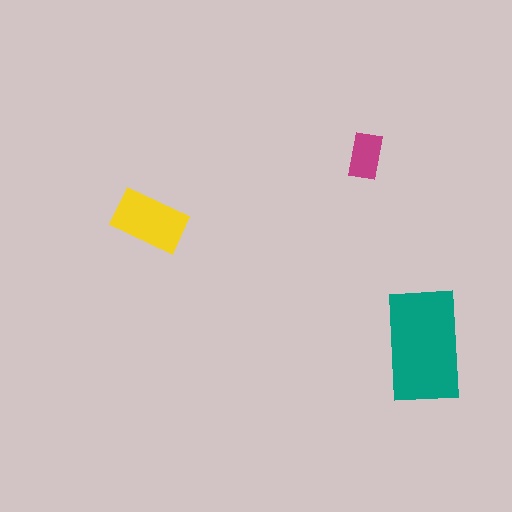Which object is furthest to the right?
The teal rectangle is rightmost.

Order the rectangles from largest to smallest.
the teal one, the yellow one, the magenta one.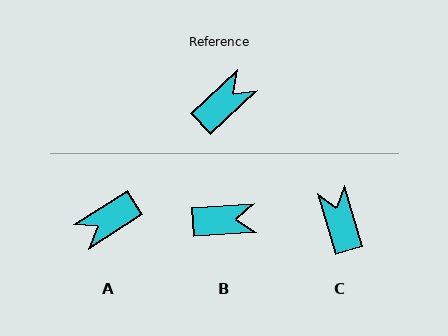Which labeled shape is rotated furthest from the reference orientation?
A, about 169 degrees away.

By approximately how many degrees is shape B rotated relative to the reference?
Approximately 40 degrees clockwise.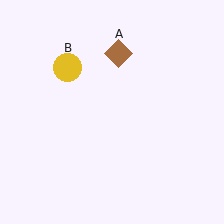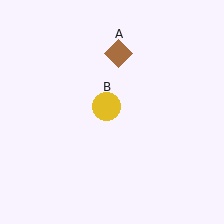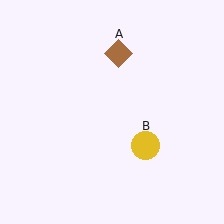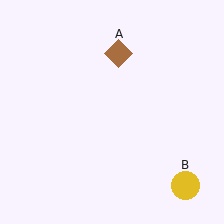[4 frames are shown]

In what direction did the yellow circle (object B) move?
The yellow circle (object B) moved down and to the right.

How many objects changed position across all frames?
1 object changed position: yellow circle (object B).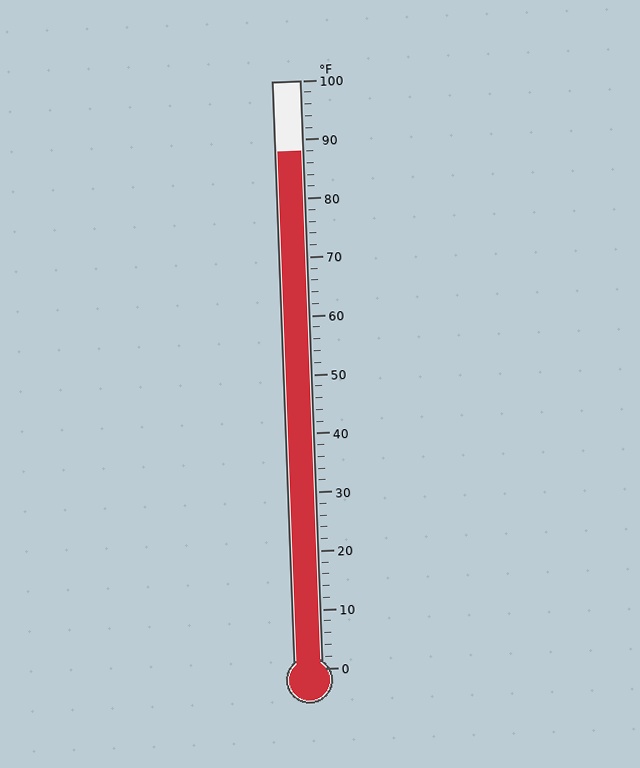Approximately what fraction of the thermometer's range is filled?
The thermometer is filled to approximately 90% of its range.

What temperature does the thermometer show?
The thermometer shows approximately 88°F.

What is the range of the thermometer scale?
The thermometer scale ranges from 0°F to 100°F.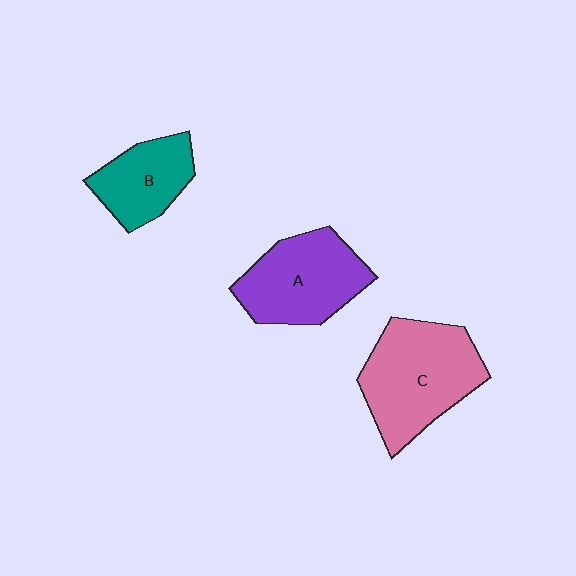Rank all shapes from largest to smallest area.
From largest to smallest: C (pink), A (purple), B (teal).